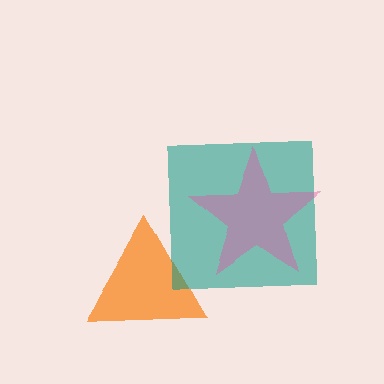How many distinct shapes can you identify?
There are 3 distinct shapes: an orange triangle, a teal square, a pink star.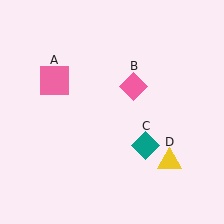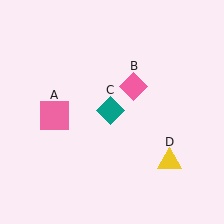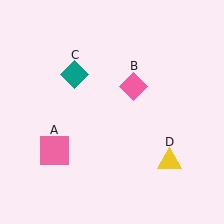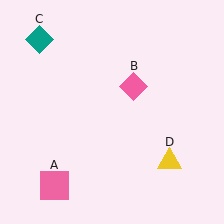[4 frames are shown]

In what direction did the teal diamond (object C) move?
The teal diamond (object C) moved up and to the left.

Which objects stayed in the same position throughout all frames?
Pink diamond (object B) and yellow triangle (object D) remained stationary.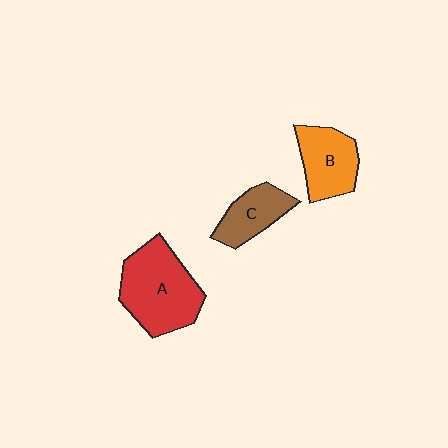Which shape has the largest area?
Shape A (red).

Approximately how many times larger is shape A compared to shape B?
Approximately 1.6 times.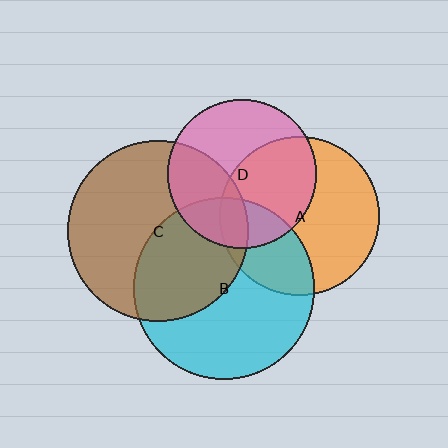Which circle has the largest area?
Circle B (cyan).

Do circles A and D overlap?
Yes.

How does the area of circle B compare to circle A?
Approximately 1.3 times.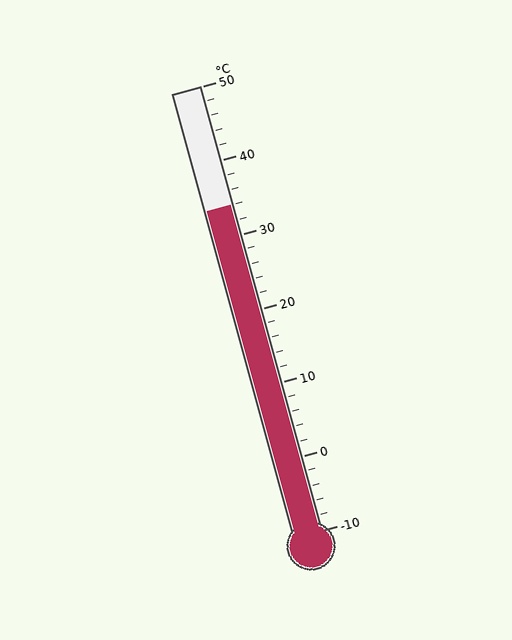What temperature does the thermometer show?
The thermometer shows approximately 34°C.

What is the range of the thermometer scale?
The thermometer scale ranges from -10°C to 50°C.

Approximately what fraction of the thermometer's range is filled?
The thermometer is filled to approximately 75% of its range.